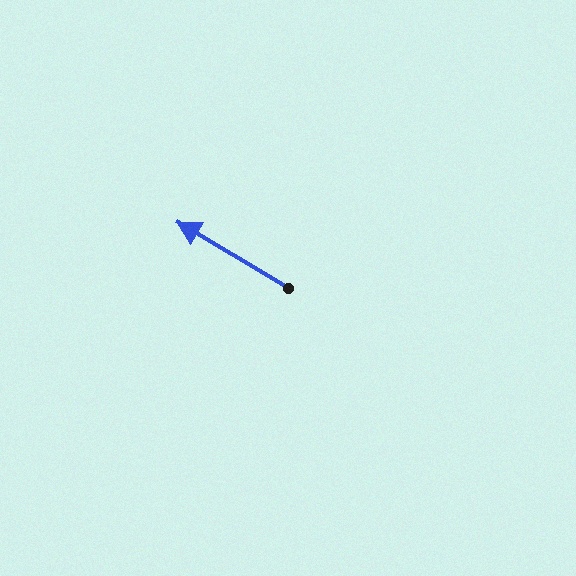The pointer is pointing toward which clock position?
Roughly 10 o'clock.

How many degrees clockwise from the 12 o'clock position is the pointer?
Approximately 301 degrees.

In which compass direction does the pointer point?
Northwest.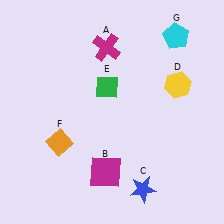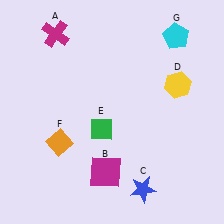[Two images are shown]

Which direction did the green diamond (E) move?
The green diamond (E) moved down.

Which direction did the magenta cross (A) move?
The magenta cross (A) moved left.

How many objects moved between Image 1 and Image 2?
2 objects moved between the two images.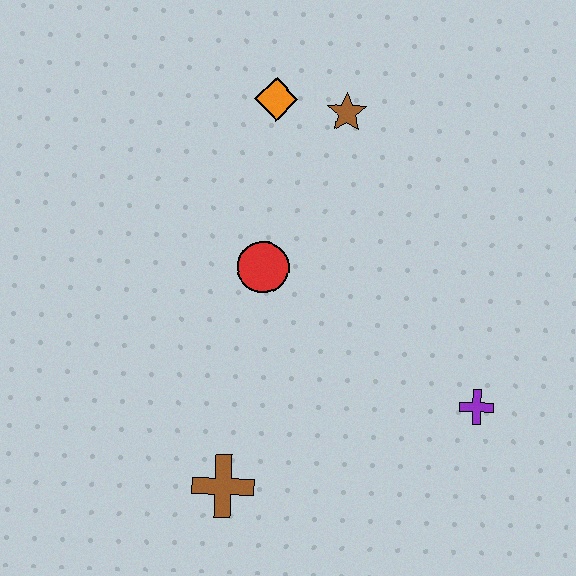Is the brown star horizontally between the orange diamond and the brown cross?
No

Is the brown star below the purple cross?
No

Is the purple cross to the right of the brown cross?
Yes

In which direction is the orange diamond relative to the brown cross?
The orange diamond is above the brown cross.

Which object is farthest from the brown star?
The brown cross is farthest from the brown star.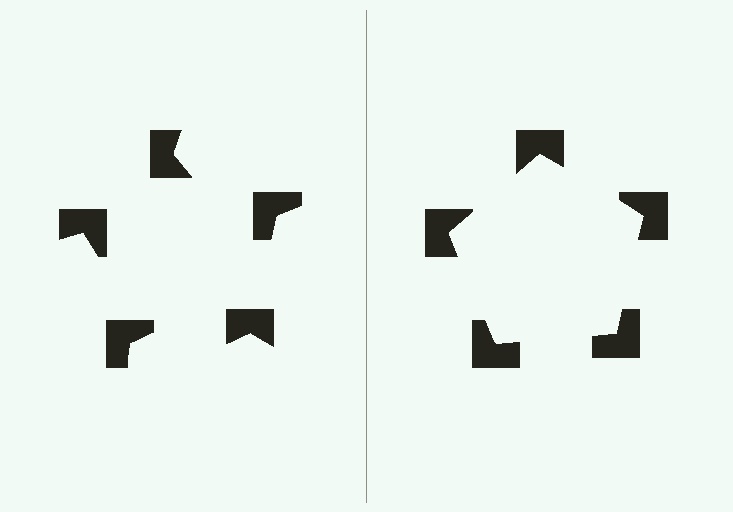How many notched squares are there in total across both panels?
10 — 5 on each side.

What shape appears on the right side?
An illusory pentagon.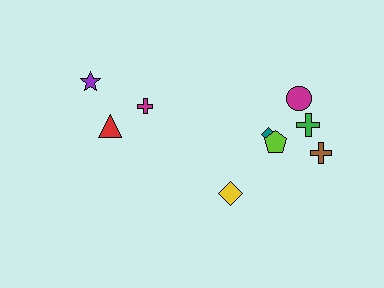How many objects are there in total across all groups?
There are 9 objects.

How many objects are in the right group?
There are 6 objects.